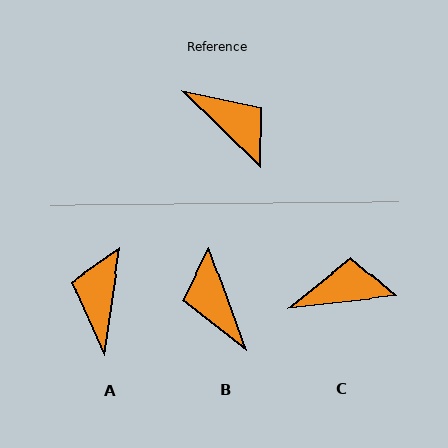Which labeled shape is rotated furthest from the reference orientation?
B, about 154 degrees away.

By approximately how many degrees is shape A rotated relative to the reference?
Approximately 126 degrees counter-clockwise.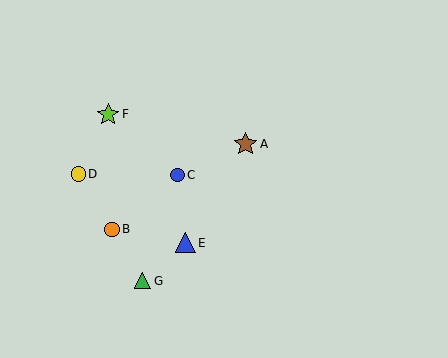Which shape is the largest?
The brown star (labeled A) is the largest.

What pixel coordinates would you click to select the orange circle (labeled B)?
Click at (112, 229) to select the orange circle B.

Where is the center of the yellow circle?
The center of the yellow circle is at (78, 174).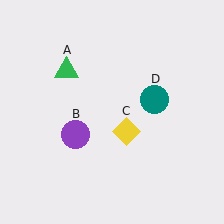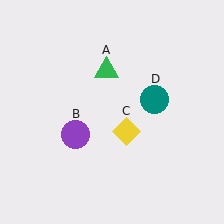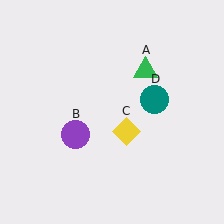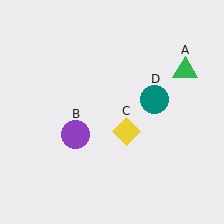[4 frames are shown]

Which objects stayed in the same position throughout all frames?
Purple circle (object B) and yellow diamond (object C) and teal circle (object D) remained stationary.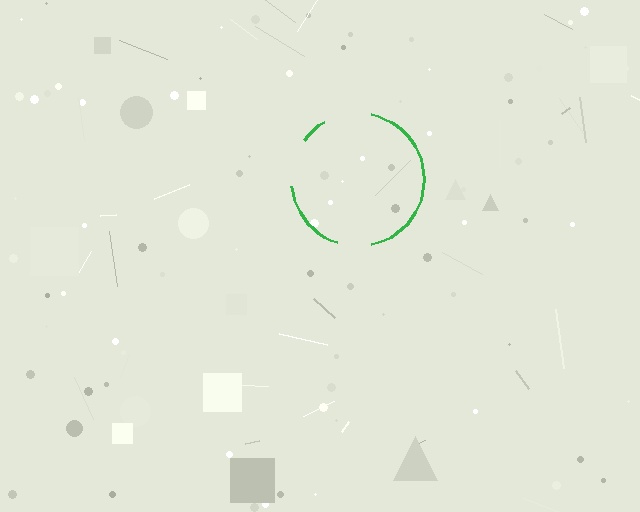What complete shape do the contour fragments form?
The contour fragments form a circle.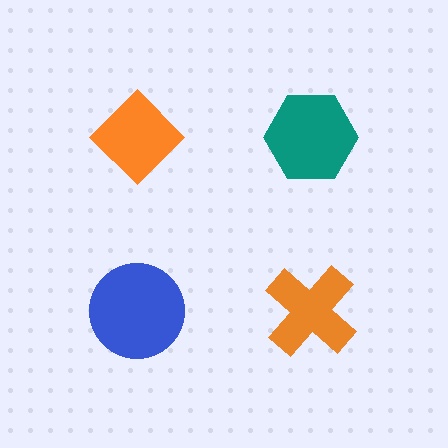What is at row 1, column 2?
A teal hexagon.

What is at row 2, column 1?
A blue circle.